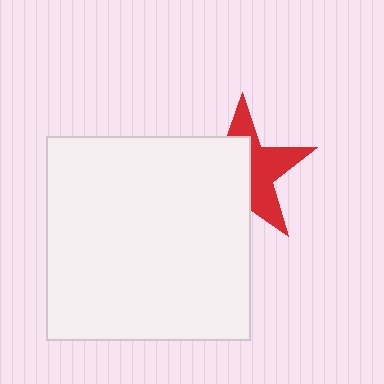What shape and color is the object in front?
The object in front is a white square.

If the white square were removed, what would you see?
You would see the complete red star.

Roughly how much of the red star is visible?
About half of it is visible (roughly 45%).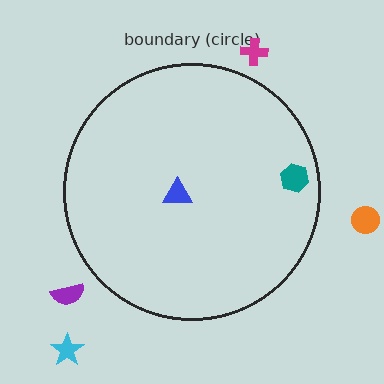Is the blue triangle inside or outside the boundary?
Inside.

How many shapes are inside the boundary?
2 inside, 4 outside.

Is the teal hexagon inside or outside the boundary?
Inside.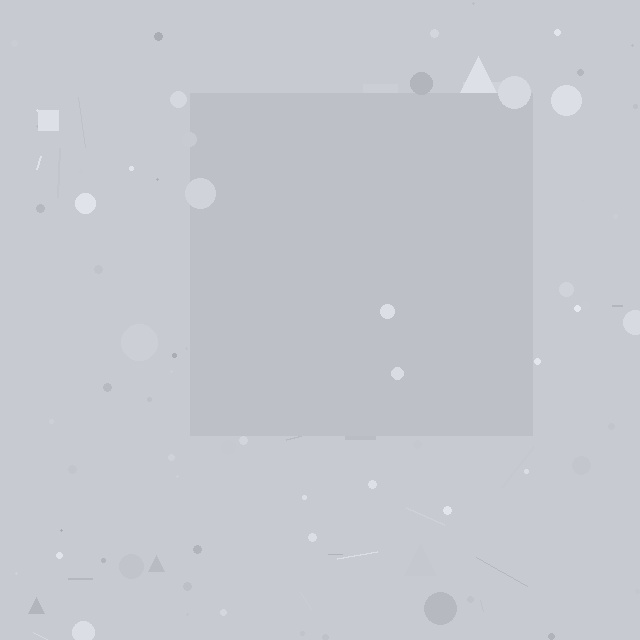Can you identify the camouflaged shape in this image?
The camouflaged shape is a square.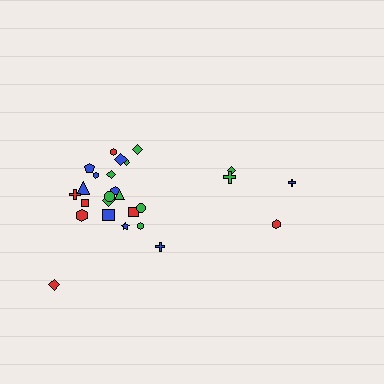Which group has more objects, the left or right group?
The left group.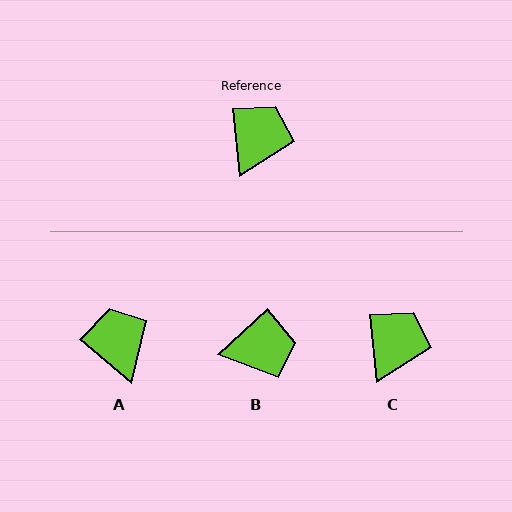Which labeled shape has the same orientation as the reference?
C.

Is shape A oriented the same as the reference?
No, it is off by about 44 degrees.